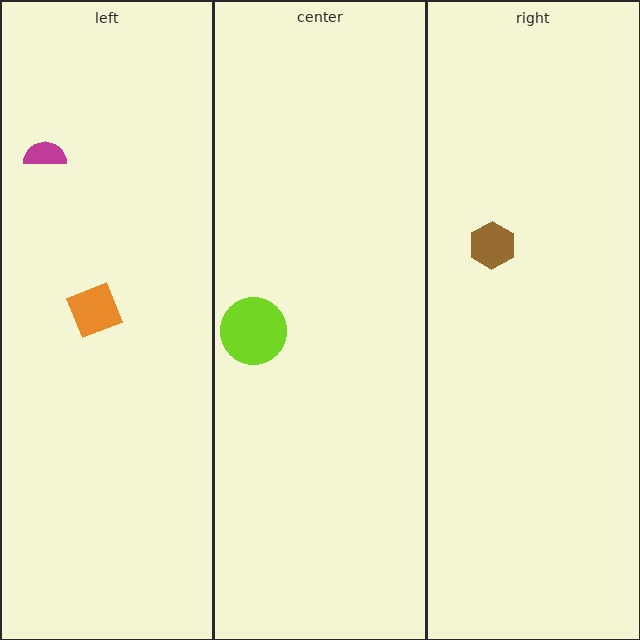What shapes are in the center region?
The lime circle.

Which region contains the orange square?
The left region.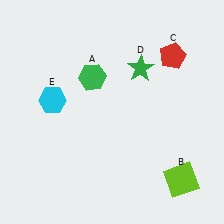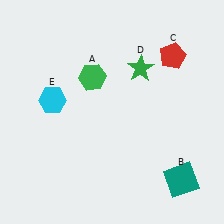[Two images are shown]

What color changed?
The square (B) changed from lime in Image 1 to teal in Image 2.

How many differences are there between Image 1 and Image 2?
There is 1 difference between the two images.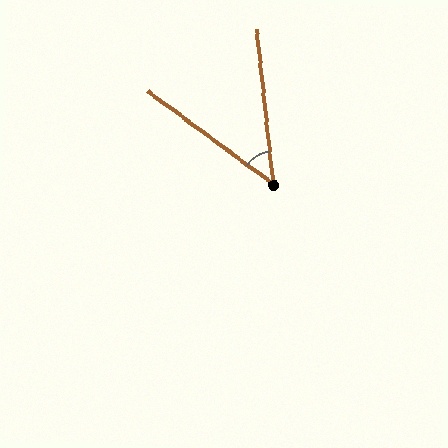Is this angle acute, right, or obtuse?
It is acute.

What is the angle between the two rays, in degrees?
Approximately 47 degrees.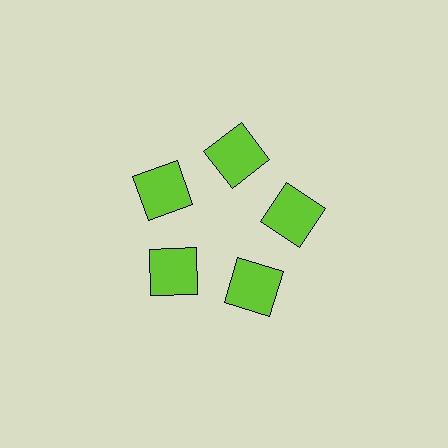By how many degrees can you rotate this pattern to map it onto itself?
The pattern maps onto itself every 72 degrees of rotation.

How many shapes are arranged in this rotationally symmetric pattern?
There are 5 shapes, arranged in 5 groups of 1.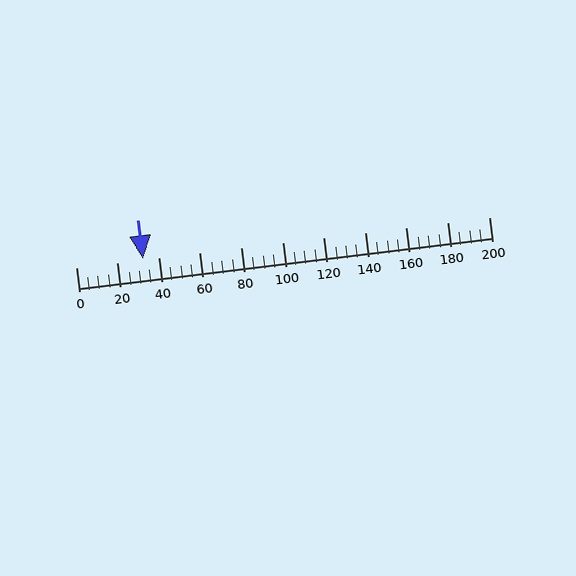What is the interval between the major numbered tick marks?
The major tick marks are spaced 20 units apart.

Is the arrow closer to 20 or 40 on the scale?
The arrow is closer to 40.